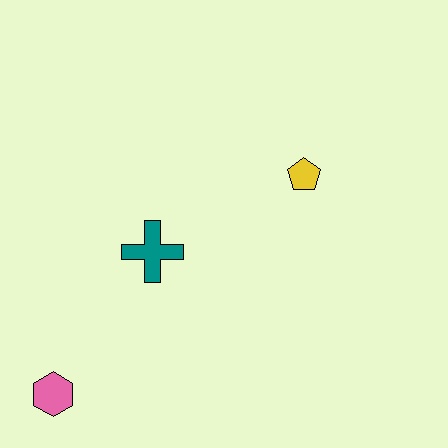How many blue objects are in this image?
There are no blue objects.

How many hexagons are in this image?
There is 1 hexagon.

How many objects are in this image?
There are 3 objects.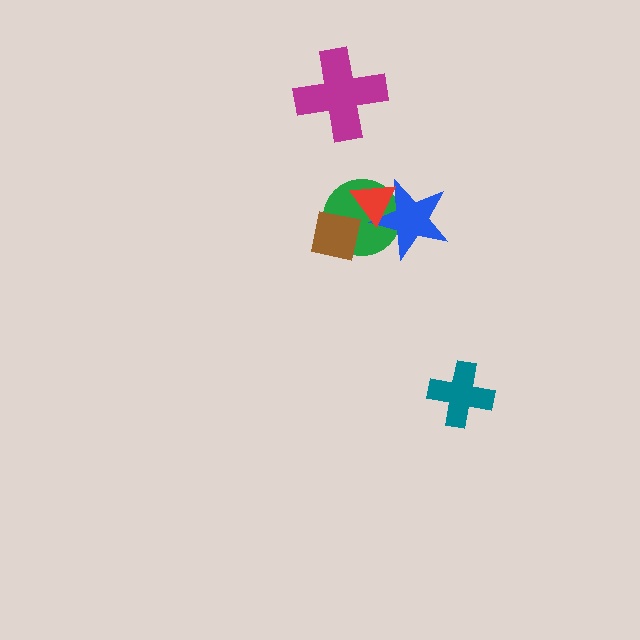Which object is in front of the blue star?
The red triangle is in front of the blue star.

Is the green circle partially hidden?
Yes, it is partially covered by another shape.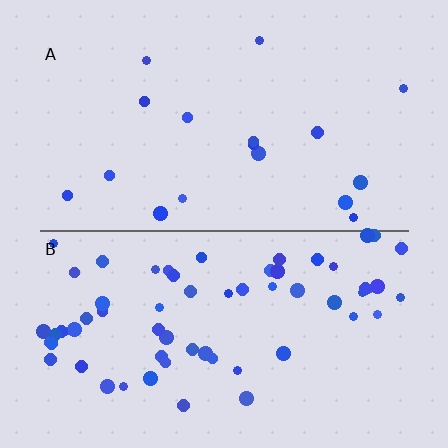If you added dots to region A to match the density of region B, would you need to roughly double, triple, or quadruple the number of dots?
Approximately quadruple.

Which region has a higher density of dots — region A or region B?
B (the bottom).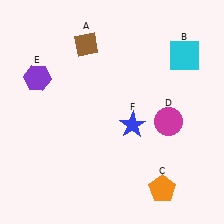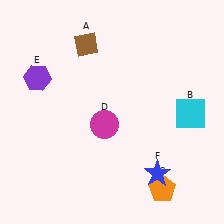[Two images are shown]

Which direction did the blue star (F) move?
The blue star (F) moved down.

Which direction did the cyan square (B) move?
The cyan square (B) moved down.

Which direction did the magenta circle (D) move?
The magenta circle (D) moved left.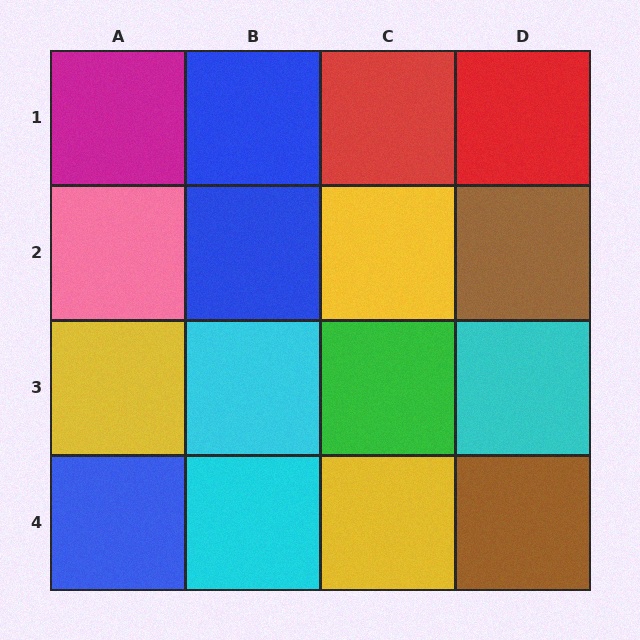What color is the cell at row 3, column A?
Yellow.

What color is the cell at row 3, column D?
Cyan.